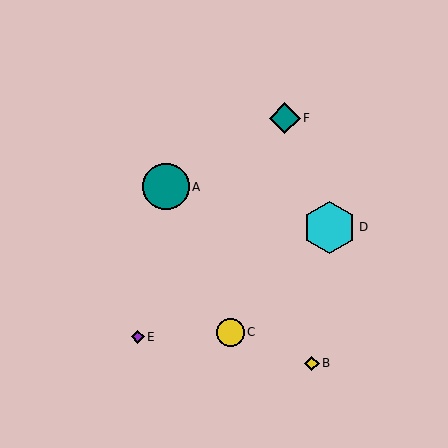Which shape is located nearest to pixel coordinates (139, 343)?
The purple diamond (labeled E) at (138, 337) is nearest to that location.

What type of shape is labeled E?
Shape E is a purple diamond.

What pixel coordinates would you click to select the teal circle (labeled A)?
Click at (166, 187) to select the teal circle A.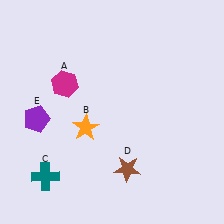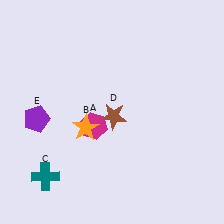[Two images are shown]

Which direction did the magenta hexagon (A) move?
The magenta hexagon (A) moved down.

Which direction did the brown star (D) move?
The brown star (D) moved up.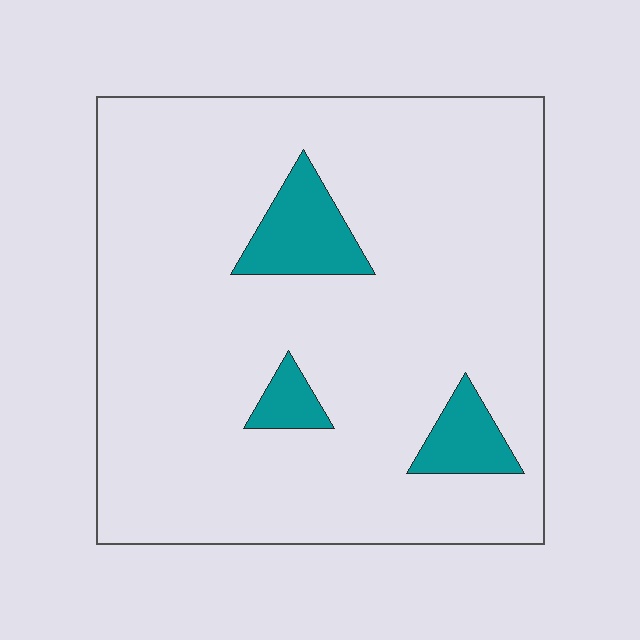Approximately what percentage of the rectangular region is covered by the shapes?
Approximately 10%.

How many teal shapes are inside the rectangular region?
3.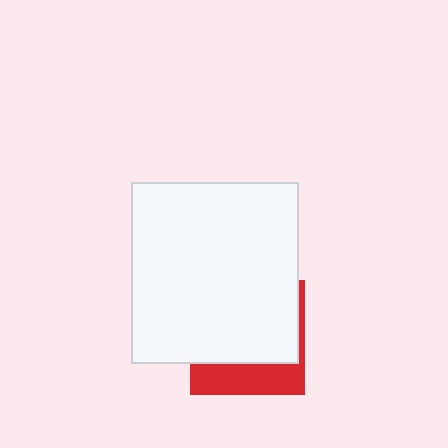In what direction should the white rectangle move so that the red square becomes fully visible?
The white rectangle should move up. That is the shortest direction to clear the overlap and leave the red square fully visible.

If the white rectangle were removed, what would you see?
You would see the complete red square.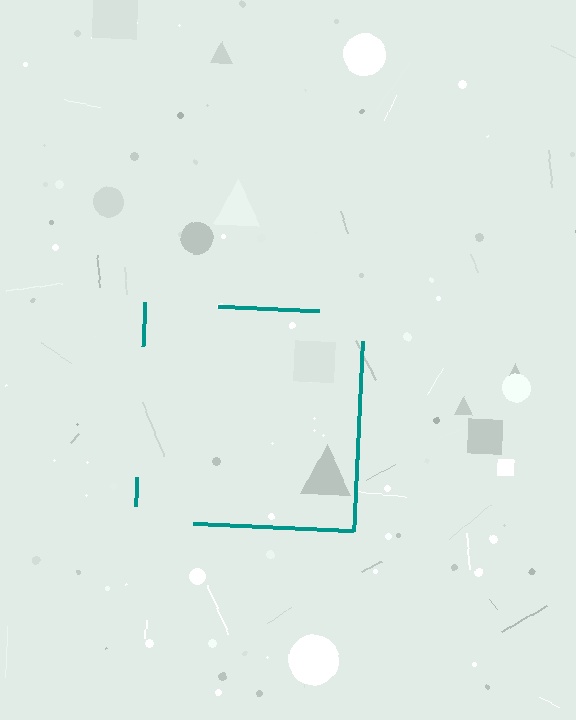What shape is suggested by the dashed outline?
The dashed outline suggests a square.